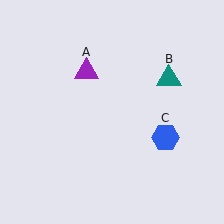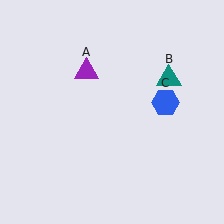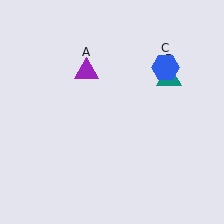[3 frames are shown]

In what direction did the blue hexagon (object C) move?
The blue hexagon (object C) moved up.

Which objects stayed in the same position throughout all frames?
Purple triangle (object A) and teal triangle (object B) remained stationary.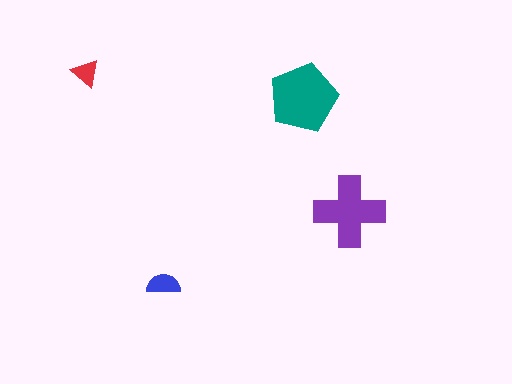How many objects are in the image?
There are 4 objects in the image.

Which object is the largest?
The teal pentagon.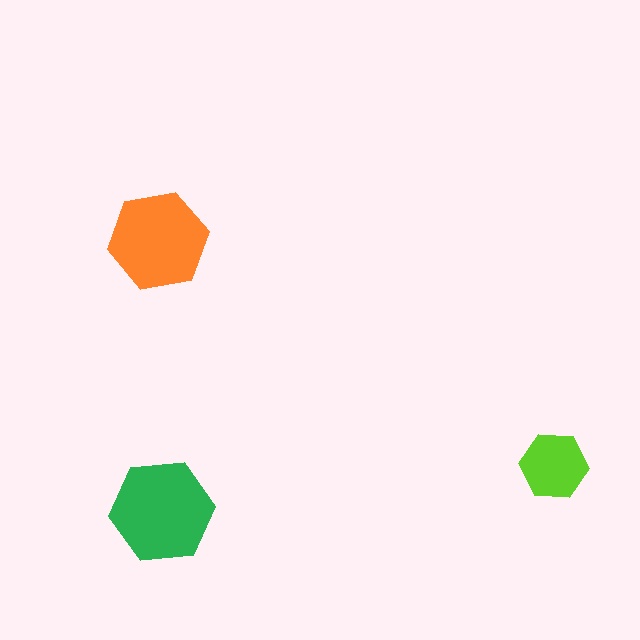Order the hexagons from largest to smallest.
the green one, the orange one, the lime one.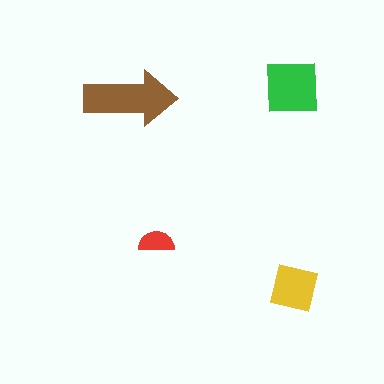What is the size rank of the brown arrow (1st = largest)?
1st.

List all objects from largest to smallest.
The brown arrow, the green square, the yellow square, the red semicircle.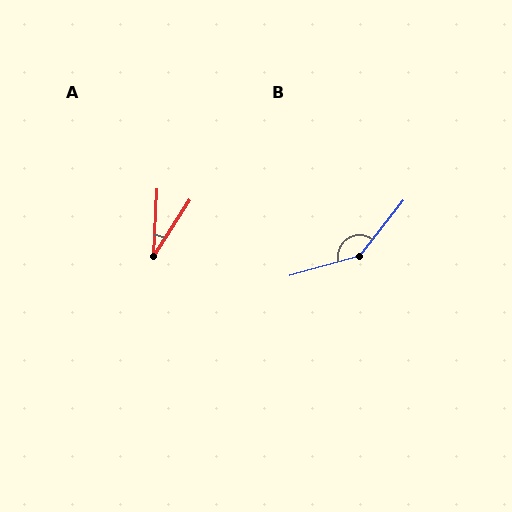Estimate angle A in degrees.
Approximately 29 degrees.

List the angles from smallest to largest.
A (29°), B (144°).